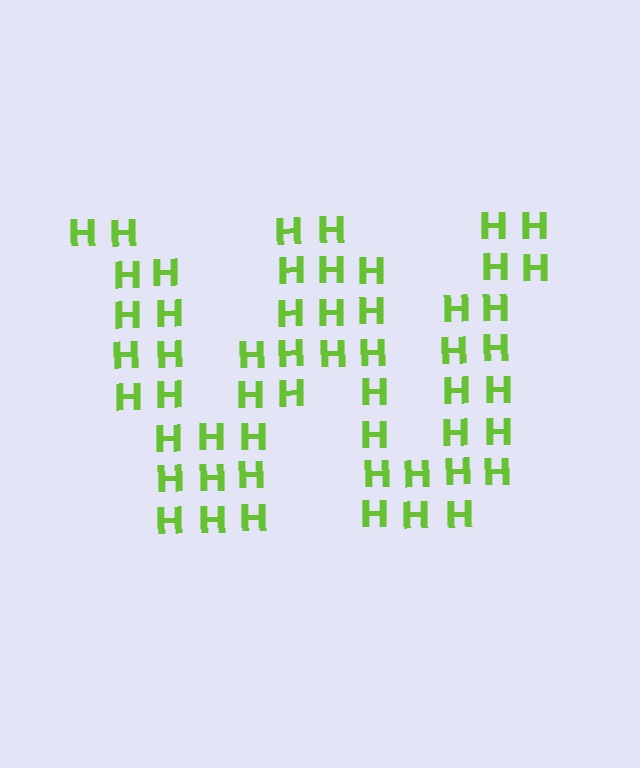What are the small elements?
The small elements are letter H's.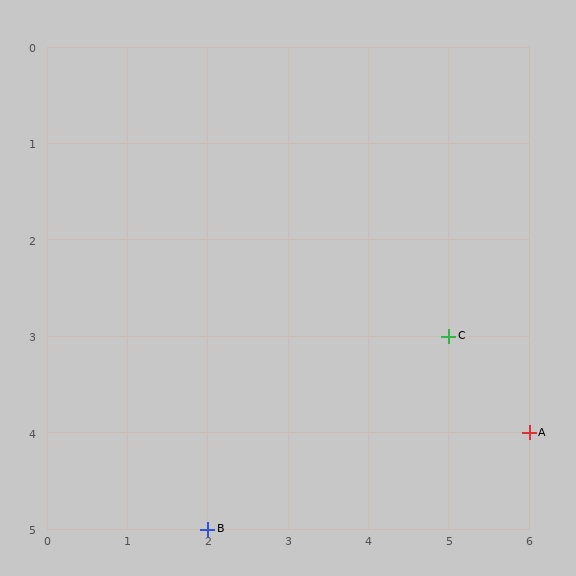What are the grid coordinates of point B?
Point B is at grid coordinates (2, 5).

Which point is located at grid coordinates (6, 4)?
Point A is at (6, 4).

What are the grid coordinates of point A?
Point A is at grid coordinates (6, 4).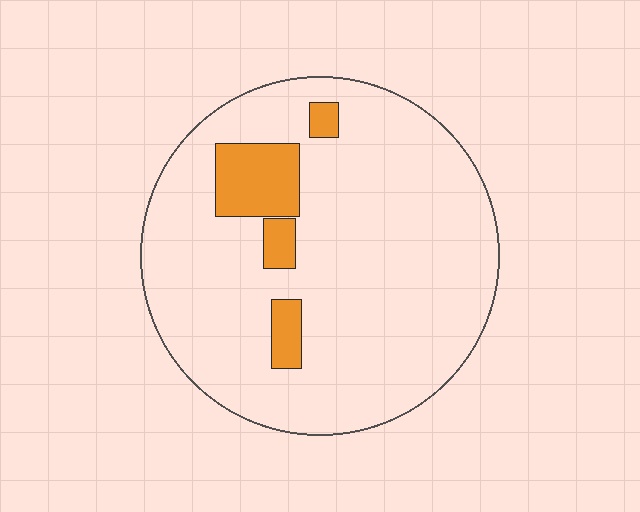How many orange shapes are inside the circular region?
4.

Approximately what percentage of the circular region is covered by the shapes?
Approximately 10%.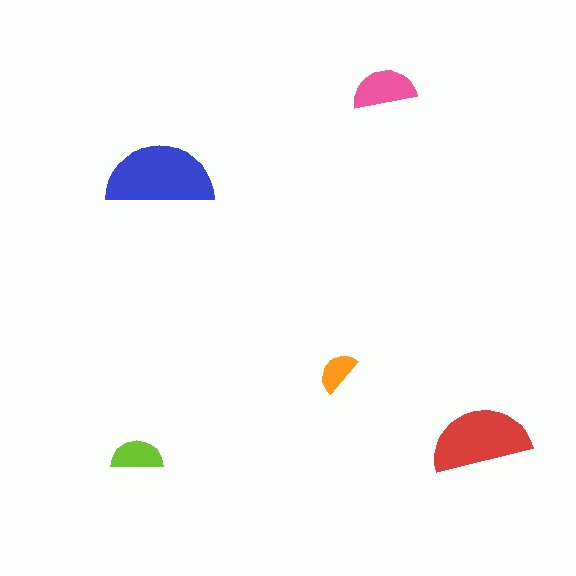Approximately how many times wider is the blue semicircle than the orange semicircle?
About 2.5 times wider.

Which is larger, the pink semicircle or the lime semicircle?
The pink one.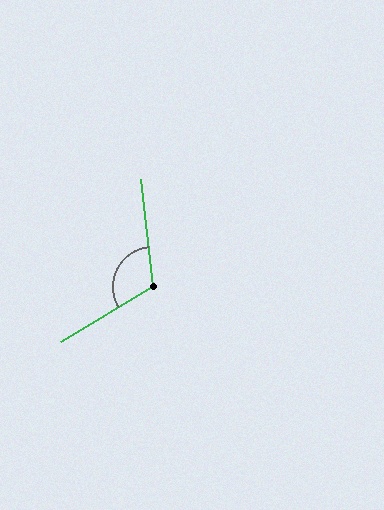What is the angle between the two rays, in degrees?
Approximately 115 degrees.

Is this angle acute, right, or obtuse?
It is obtuse.